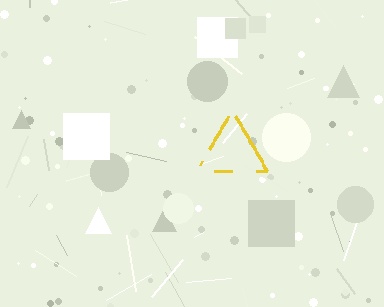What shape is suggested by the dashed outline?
The dashed outline suggests a triangle.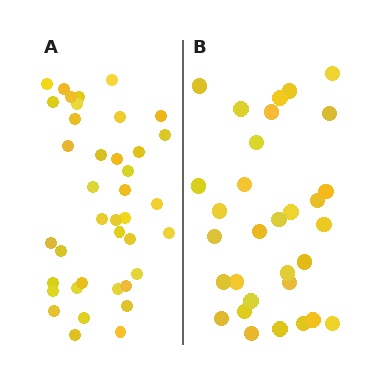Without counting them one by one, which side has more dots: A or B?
Region A (the left region) has more dots.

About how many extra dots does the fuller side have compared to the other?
Region A has roughly 8 or so more dots than region B.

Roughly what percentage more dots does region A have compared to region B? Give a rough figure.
About 25% more.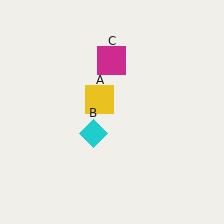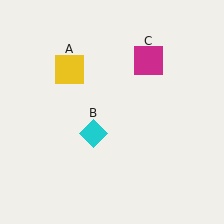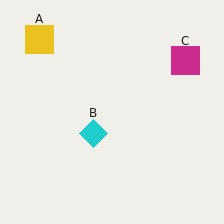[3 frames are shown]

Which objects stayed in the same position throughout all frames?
Cyan diamond (object B) remained stationary.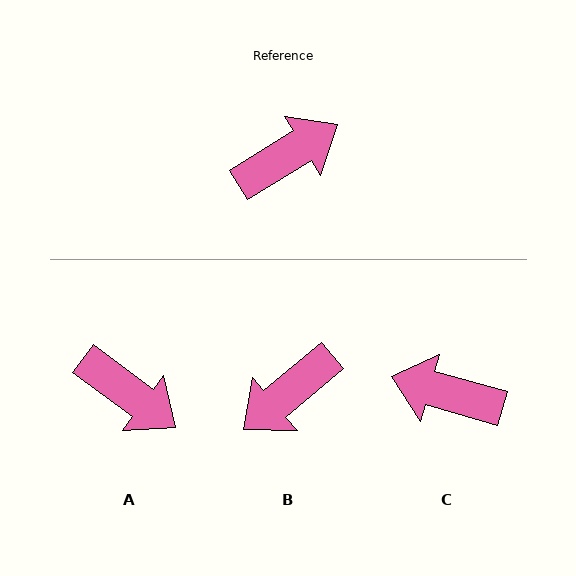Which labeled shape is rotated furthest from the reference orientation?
B, about 171 degrees away.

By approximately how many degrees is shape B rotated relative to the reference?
Approximately 171 degrees clockwise.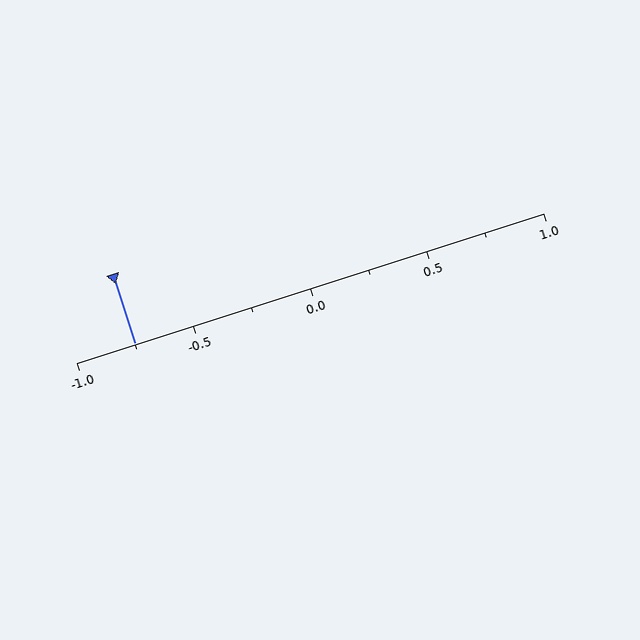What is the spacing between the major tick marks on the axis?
The major ticks are spaced 0.5 apart.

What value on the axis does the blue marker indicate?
The marker indicates approximately -0.75.